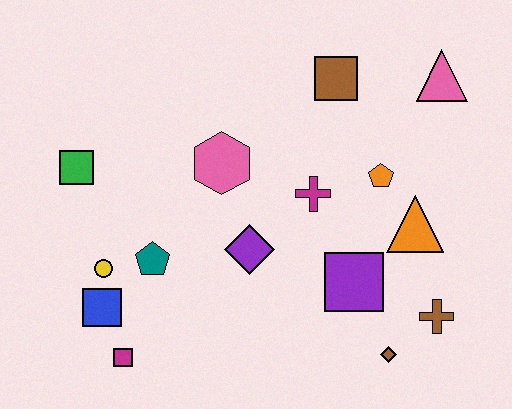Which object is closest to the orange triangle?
The orange pentagon is closest to the orange triangle.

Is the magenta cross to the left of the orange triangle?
Yes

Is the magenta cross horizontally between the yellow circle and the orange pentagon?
Yes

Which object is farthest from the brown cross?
The green square is farthest from the brown cross.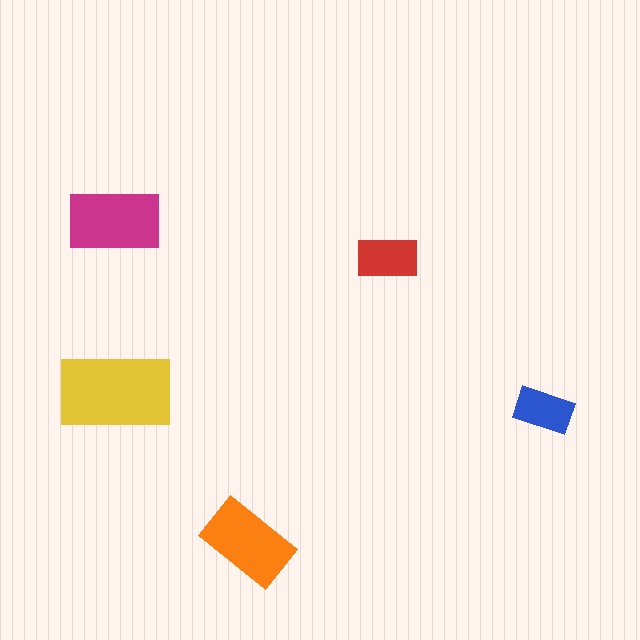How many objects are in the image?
There are 5 objects in the image.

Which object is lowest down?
The orange rectangle is bottommost.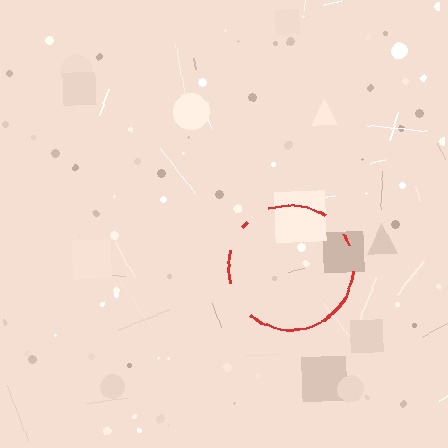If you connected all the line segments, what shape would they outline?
They would outline a circle.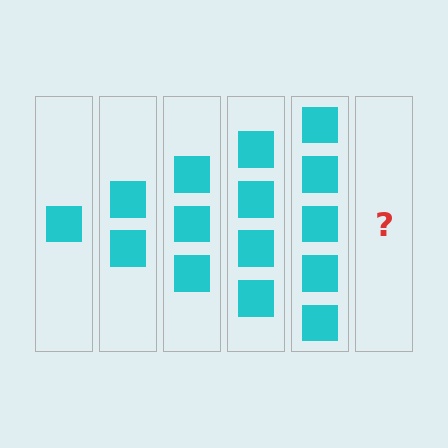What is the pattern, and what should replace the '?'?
The pattern is that each step adds one more square. The '?' should be 6 squares.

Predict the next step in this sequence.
The next step is 6 squares.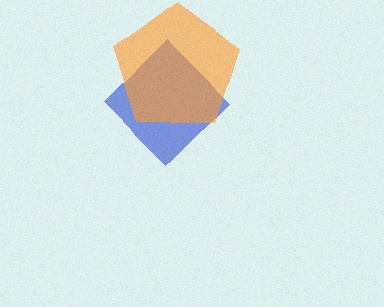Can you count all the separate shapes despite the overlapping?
Yes, there are 2 separate shapes.